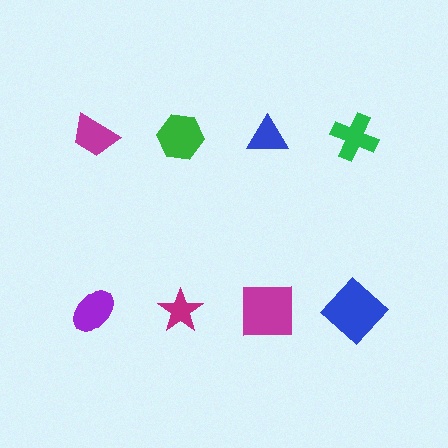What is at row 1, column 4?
A green cross.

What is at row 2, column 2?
A magenta star.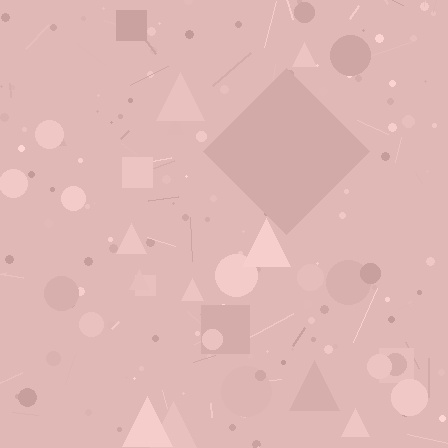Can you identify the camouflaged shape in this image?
The camouflaged shape is a diamond.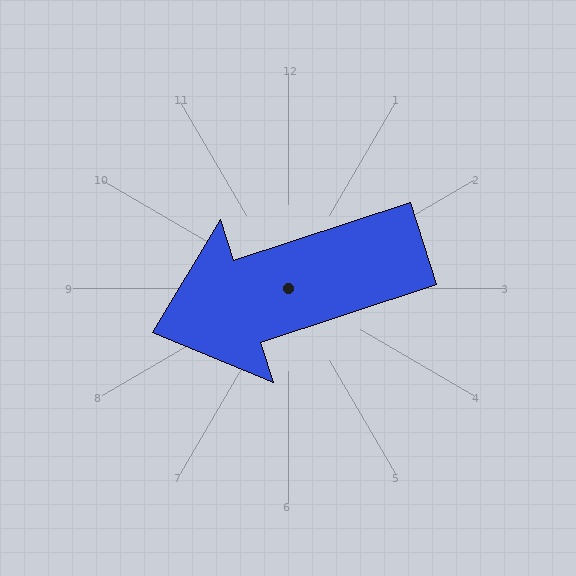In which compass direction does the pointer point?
West.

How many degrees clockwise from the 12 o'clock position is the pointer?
Approximately 252 degrees.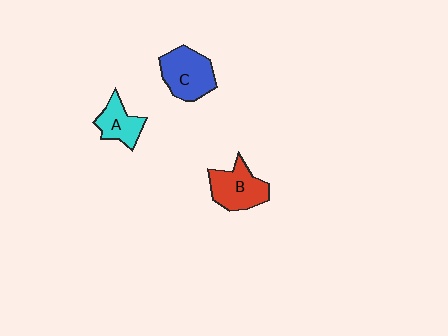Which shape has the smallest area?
Shape A (cyan).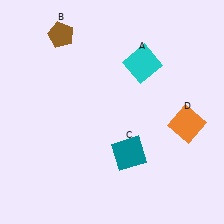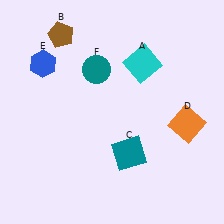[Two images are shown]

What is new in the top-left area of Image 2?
A blue hexagon (E) was added in the top-left area of Image 2.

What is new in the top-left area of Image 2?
A teal circle (F) was added in the top-left area of Image 2.